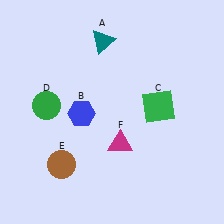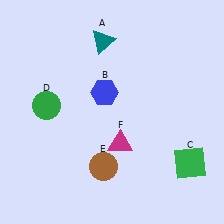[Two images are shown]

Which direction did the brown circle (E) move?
The brown circle (E) moved right.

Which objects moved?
The objects that moved are: the blue hexagon (B), the green square (C), the brown circle (E).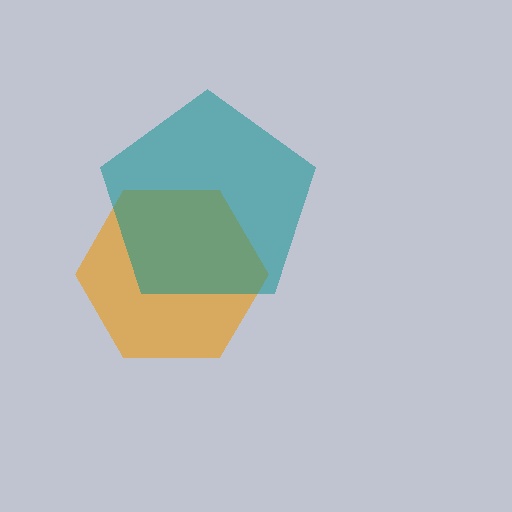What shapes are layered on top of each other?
The layered shapes are: an orange hexagon, a teal pentagon.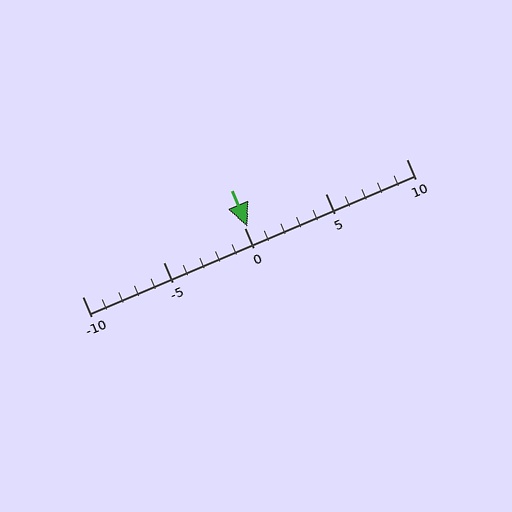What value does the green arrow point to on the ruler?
The green arrow points to approximately 0.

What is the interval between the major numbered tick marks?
The major tick marks are spaced 5 units apart.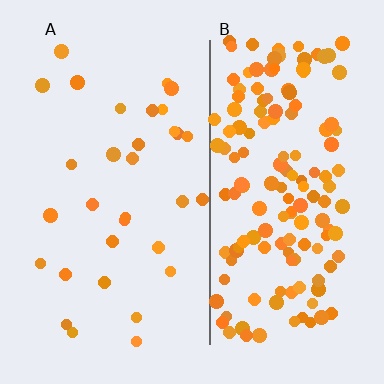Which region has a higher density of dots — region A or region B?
B (the right).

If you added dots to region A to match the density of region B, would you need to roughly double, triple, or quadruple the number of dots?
Approximately quadruple.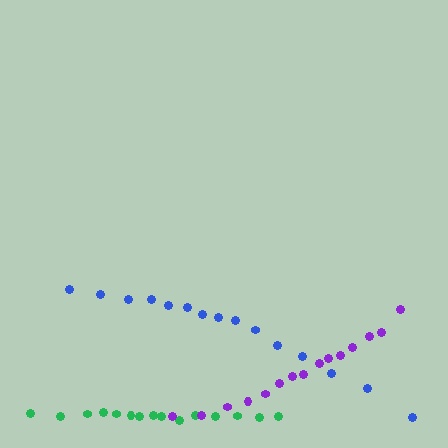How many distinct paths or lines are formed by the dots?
There are 3 distinct paths.